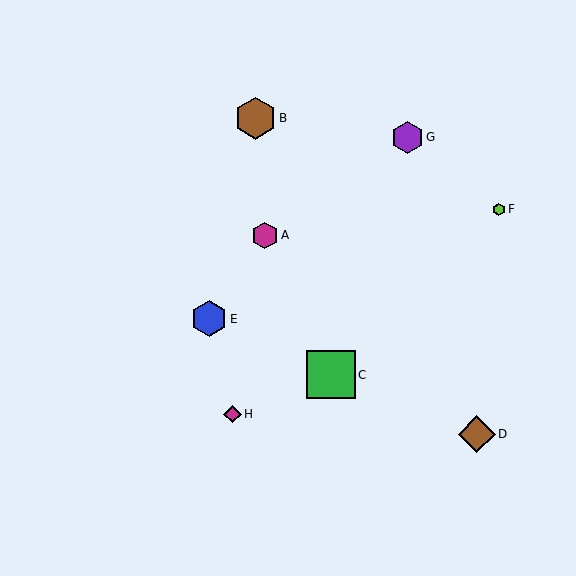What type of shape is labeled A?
Shape A is a magenta hexagon.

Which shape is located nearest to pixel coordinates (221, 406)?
The magenta diamond (labeled H) at (232, 414) is nearest to that location.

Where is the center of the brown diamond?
The center of the brown diamond is at (477, 434).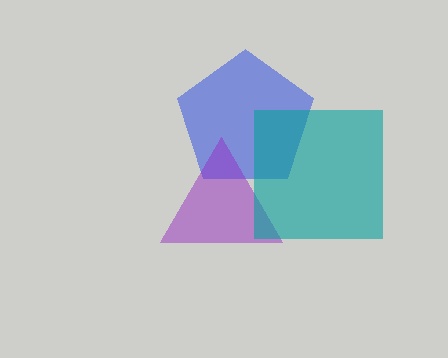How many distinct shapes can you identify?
There are 3 distinct shapes: a blue pentagon, a purple triangle, a teal square.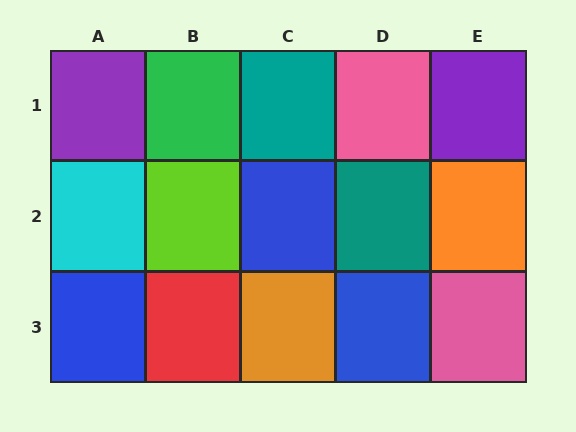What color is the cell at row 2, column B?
Lime.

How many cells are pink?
2 cells are pink.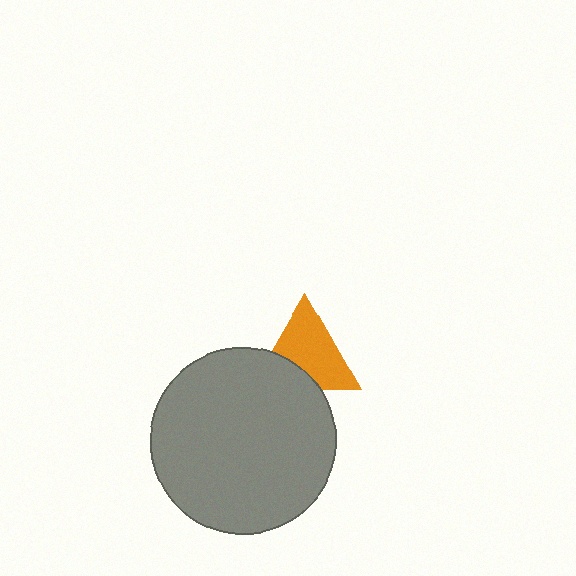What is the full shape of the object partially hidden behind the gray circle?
The partially hidden object is an orange triangle.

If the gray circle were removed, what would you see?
You would see the complete orange triangle.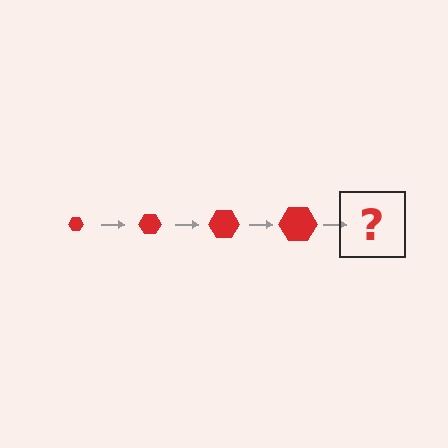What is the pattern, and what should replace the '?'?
The pattern is that the hexagon gets progressively larger each step. The '?' should be a red hexagon, larger than the previous one.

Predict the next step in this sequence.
The next step is a red hexagon, larger than the previous one.